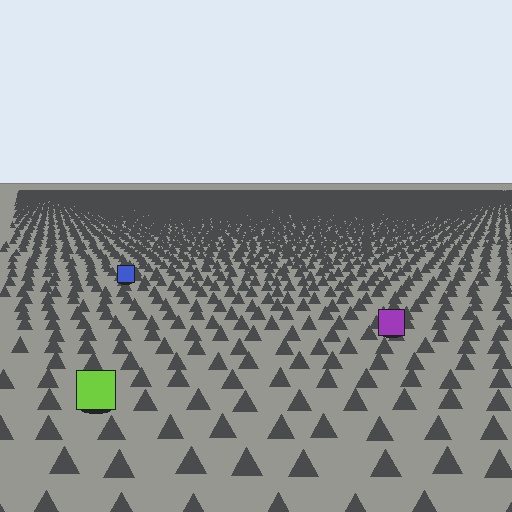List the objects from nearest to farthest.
From nearest to farthest: the lime square, the purple square, the blue square.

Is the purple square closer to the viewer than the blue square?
Yes. The purple square is closer — you can tell from the texture gradient: the ground texture is coarser near it.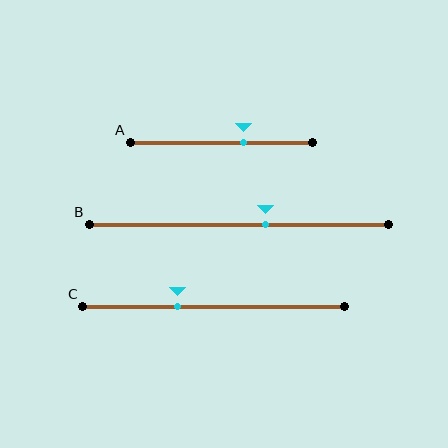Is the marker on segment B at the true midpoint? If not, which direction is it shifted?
No, the marker on segment B is shifted to the right by about 9% of the segment length.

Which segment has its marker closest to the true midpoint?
Segment B has its marker closest to the true midpoint.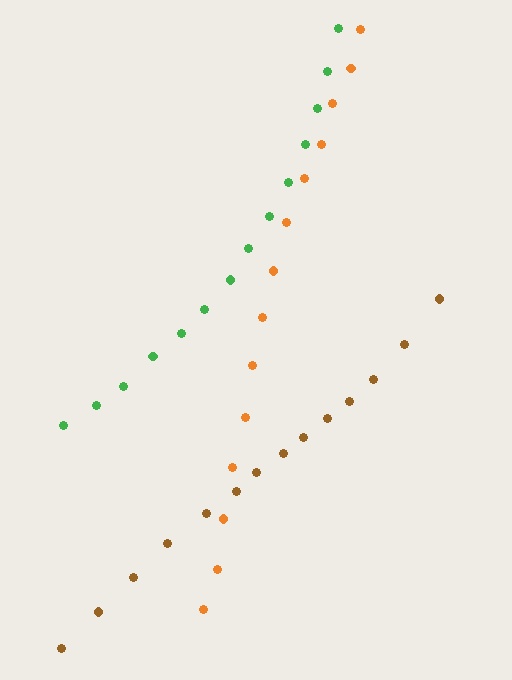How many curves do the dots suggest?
There are 3 distinct paths.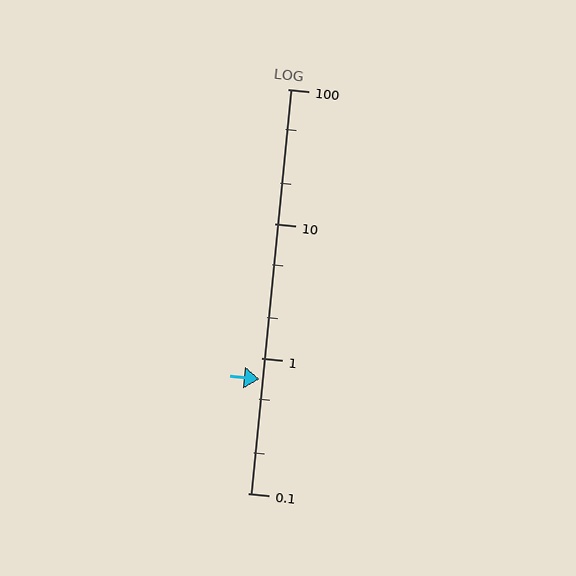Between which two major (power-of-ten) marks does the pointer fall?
The pointer is between 0.1 and 1.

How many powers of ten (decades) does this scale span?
The scale spans 3 decades, from 0.1 to 100.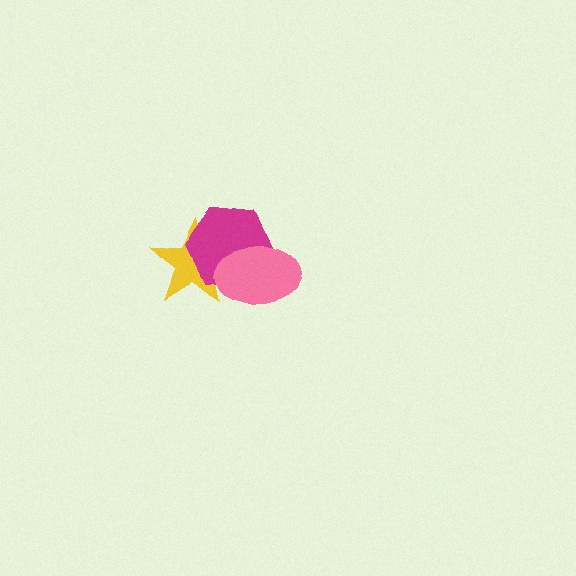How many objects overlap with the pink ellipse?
2 objects overlap with the pink ellipse.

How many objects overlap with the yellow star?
2 objects overlap with the yellow star.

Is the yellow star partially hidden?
Yes, it is partially covered by another shape.